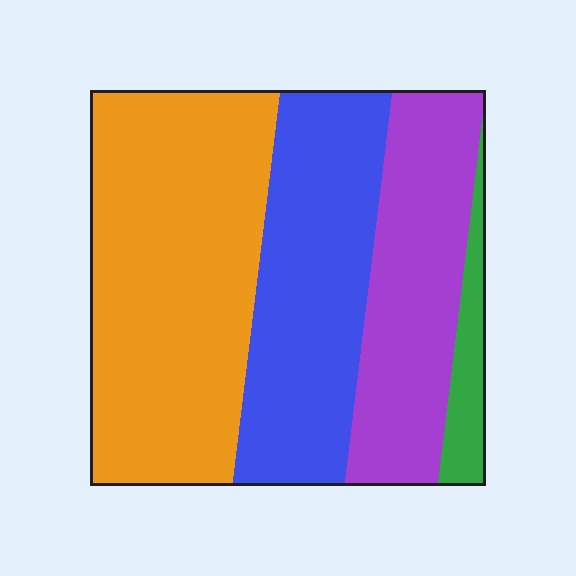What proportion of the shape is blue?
Blue takes up about one quarter (1/4) of the shape.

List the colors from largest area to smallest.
From largest to smallest: orange, blue, purple, green.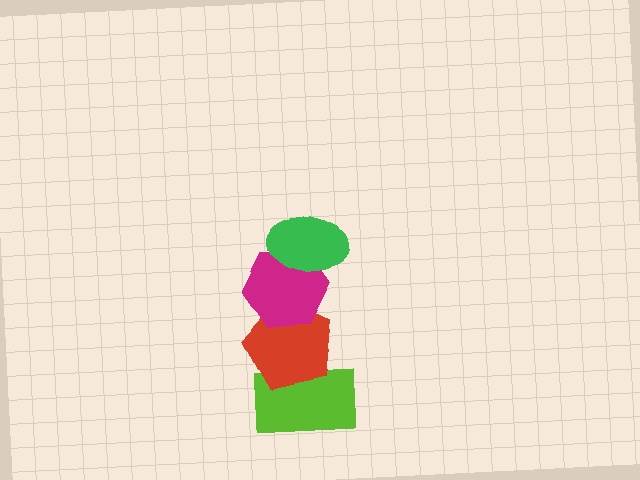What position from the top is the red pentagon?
The red pentagon is 3rd from the top.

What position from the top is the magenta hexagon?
The magenta hexagon is 2nd from the top.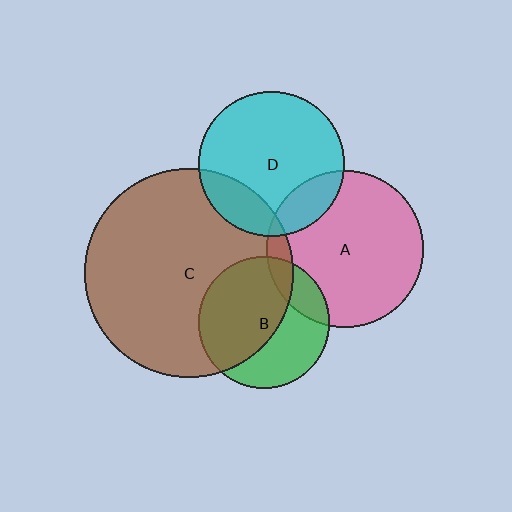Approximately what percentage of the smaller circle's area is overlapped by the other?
Approximately 55%.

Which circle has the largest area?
Circle C (brown).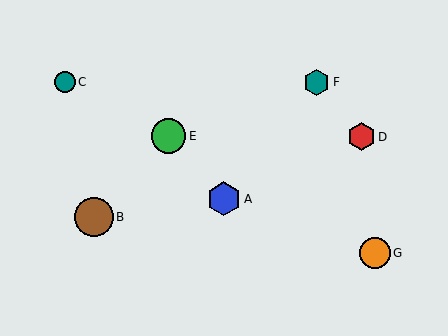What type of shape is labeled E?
Shape E is a green circle.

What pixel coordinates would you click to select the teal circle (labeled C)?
Click at (65, 82) to select the teal circle C.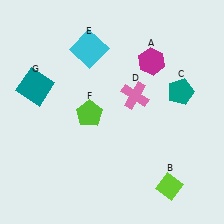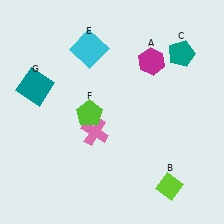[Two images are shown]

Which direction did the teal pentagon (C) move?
The teal pentagon (C) moved up.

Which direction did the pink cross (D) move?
The pink cross (D) moved left.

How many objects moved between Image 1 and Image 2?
2 objects moved between the two images.